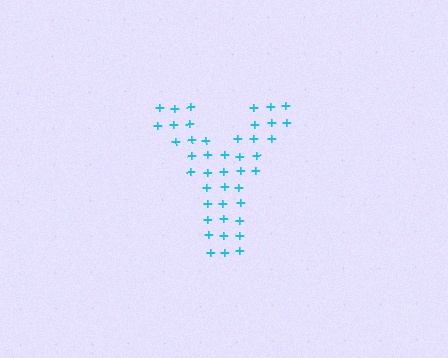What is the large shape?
The large shape is the letter Y.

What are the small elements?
The small elements are plus signs.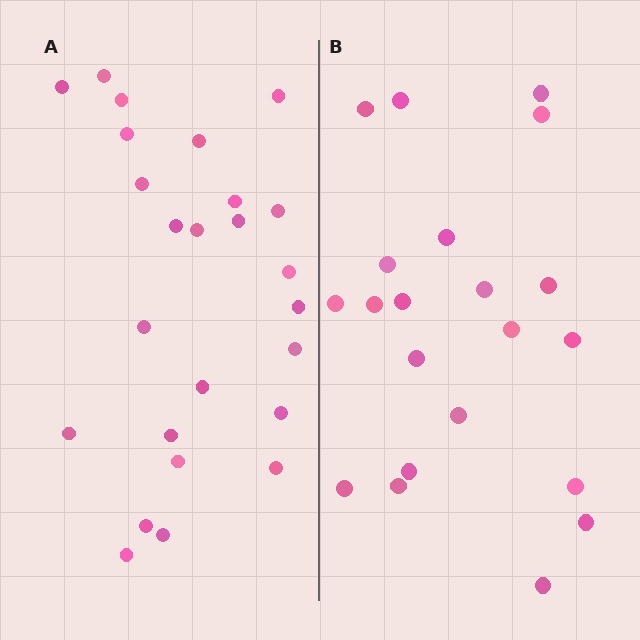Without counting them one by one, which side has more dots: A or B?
Region A (the left region) has more dots.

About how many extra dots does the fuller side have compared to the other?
Region A has about 4 more dots than region B.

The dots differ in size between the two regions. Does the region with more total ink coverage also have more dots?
No. Region B has more total ink coverage because its dots are larger, but region A actually contains more individual dots. Total area can be misleading — the number of items is what matters here.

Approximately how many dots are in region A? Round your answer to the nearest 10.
About 20 dots. (The exact count is 25, which rounds to 20.)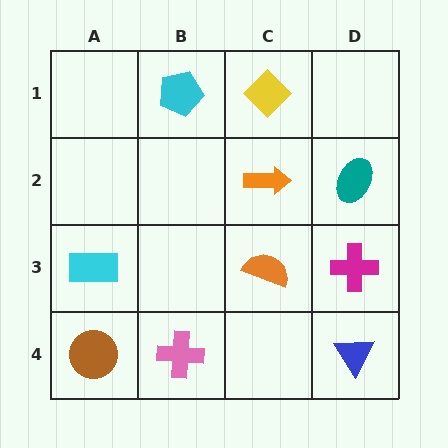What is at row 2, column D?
A teal ellipse.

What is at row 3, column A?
A cyan rectangle.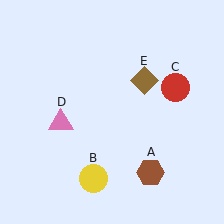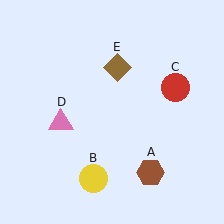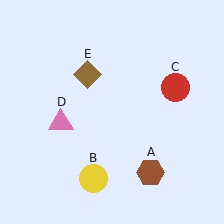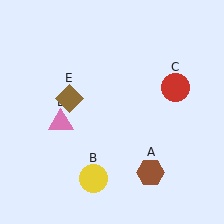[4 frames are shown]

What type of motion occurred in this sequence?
The brown diamond (object E) rotated counterclockwise around the center of the scene.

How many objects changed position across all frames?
1 object changed position: brown diamond (object E).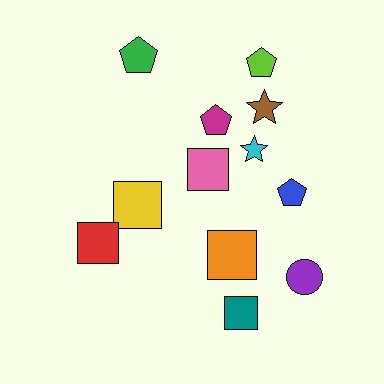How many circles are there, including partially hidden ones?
There is 1 circle.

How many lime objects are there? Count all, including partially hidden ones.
There is 1 lime object.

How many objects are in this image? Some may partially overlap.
There are 12 objects.